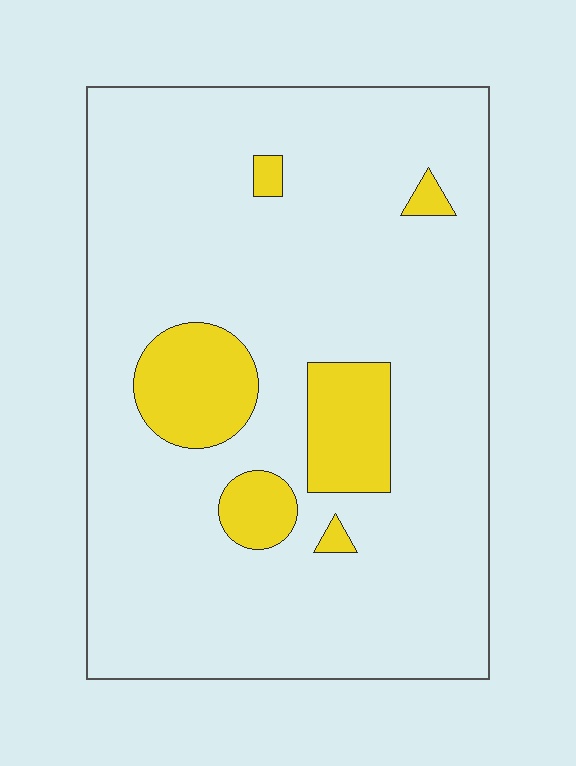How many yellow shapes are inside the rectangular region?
6.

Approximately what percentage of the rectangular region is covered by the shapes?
Approximately 15%.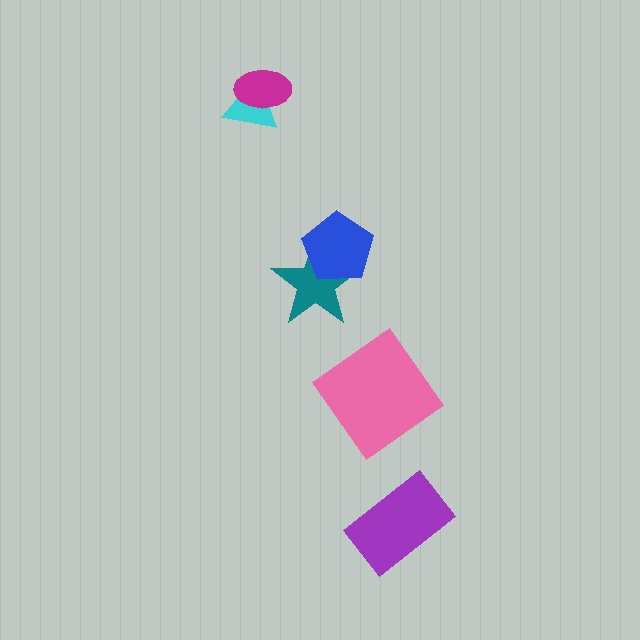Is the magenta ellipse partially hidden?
No, no other shape covers it.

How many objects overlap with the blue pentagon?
1 object overlaps with the blue pentagon.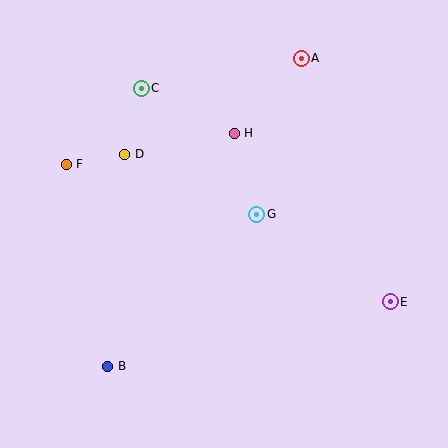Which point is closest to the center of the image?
Point G at (257, 214) is closest to the center.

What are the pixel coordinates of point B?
Point B is at (108, 366).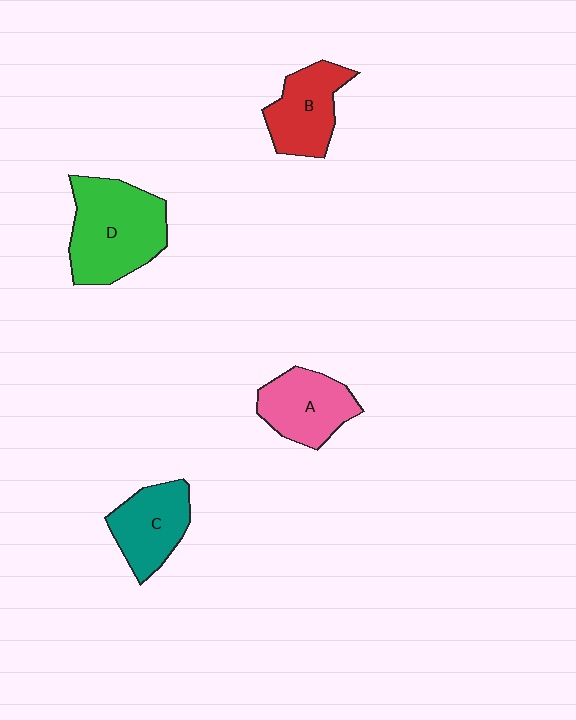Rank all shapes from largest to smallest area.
From largest to smallest: D (green), A (pink), C (teal), B (red).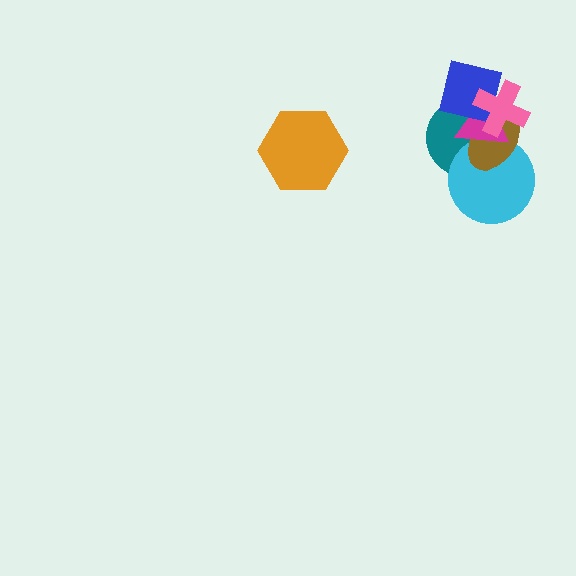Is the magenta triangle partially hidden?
Yes, it is partially covered by another shape.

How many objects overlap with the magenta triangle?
5 objects overlap with the magenta triangle.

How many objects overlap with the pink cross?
4 objects overlap with the pink cross.